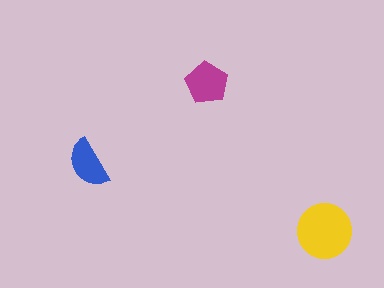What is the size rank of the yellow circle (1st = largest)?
1st.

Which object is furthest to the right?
The yellow circle is rightmost.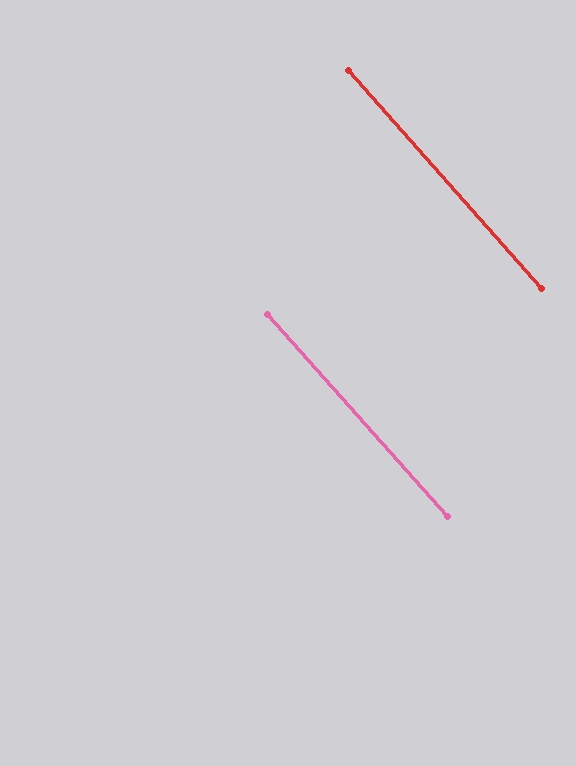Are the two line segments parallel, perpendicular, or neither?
Parallel — their directions differ by only 0.2°.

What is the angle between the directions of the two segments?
Approximately 0 degrees.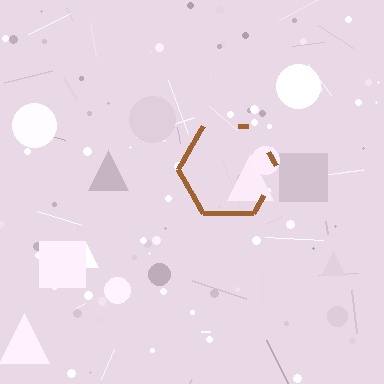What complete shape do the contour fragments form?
The contour fragments form a hexagon.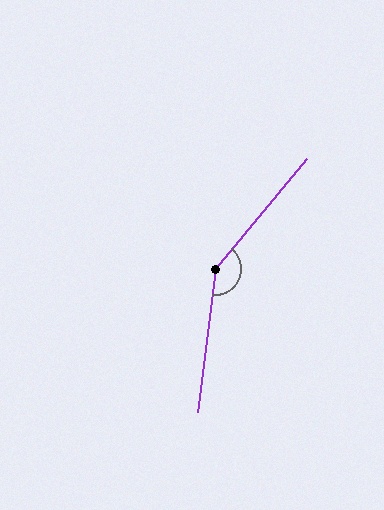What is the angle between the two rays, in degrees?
Approximately 147 degrees.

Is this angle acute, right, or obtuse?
It is obtuse.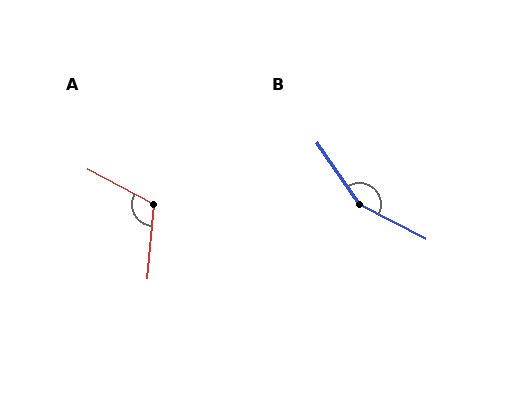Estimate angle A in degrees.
Approximately 113 degrees.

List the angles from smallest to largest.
A (113°), B (151°).